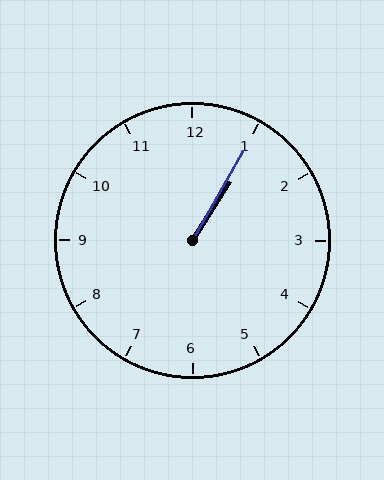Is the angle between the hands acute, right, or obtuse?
It is acute.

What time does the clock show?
1:05.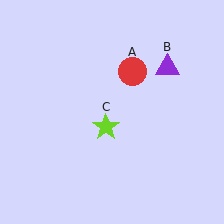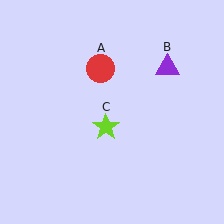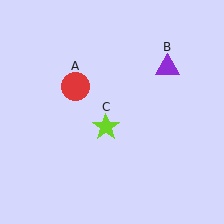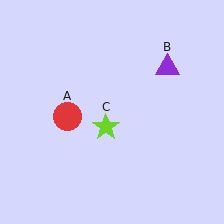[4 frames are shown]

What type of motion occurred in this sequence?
The red circle (object A) rotated counterclockwise around the center of the scene.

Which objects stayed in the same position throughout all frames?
Purple triangle (object B) and lime star (object C) remained stationary.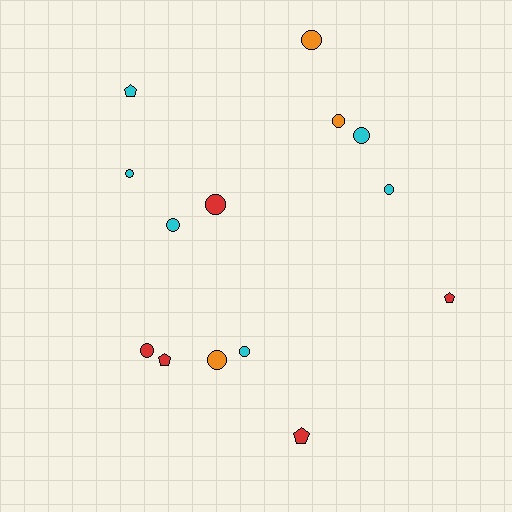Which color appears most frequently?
Cyan, with 6 objects.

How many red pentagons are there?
There are 3 red pentagons.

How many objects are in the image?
There are 14 objects.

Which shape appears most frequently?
Circle, with 10 objects.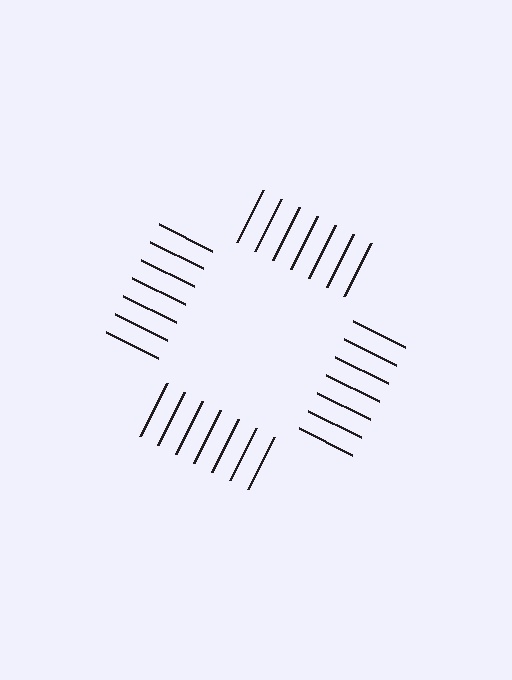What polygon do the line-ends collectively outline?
An illusory square — the line segments terminate on its edges but no continuous stroke is drawn.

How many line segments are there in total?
28 — 7 along each of the 4 edges.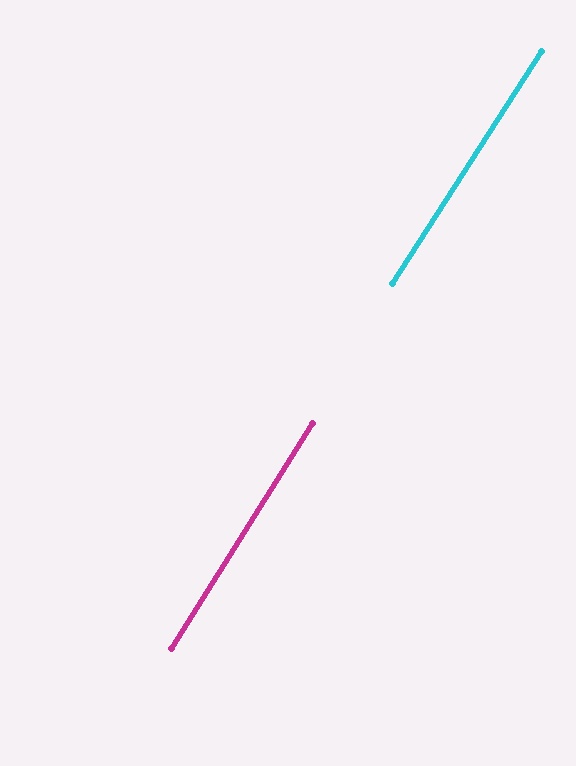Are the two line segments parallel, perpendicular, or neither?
Parallel — their directions differ by only 0.8°.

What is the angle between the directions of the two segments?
Approximately 1 degree.